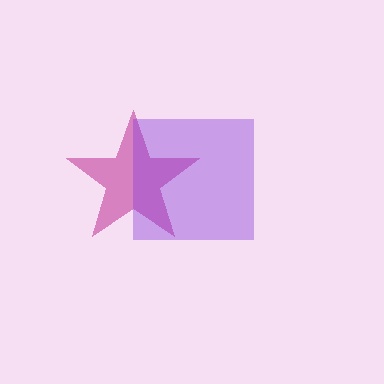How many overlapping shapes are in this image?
There are 2 overlapping shapes in the image.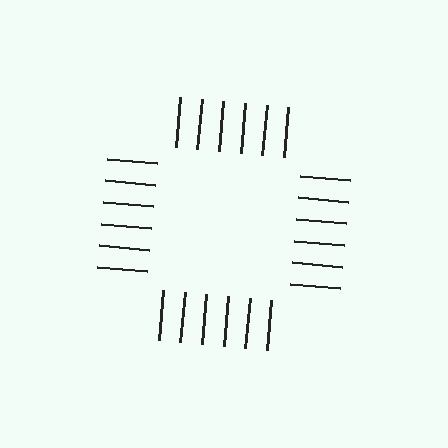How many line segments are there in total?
24 — 6 along each of the 4 edges.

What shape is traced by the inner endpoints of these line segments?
An illusory square — the line segments terminate on its edges but no continuous stroke is drawn.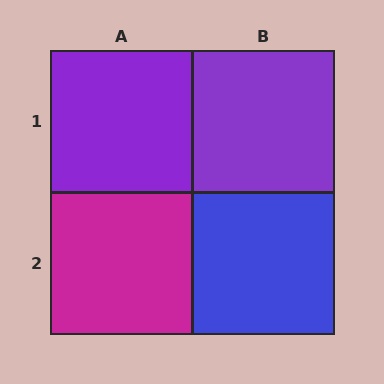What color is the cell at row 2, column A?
Magenta.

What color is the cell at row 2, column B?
Blue.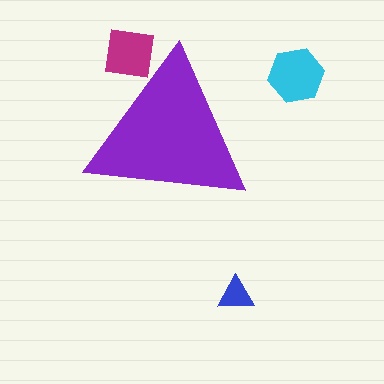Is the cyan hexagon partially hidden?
No, the cyan hexagon is fully visible.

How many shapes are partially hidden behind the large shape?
1 shape is partially hidden.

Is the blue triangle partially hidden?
No, the blue triangle is fully visible.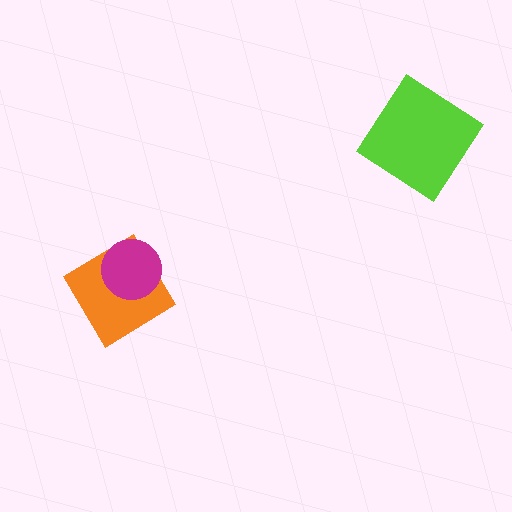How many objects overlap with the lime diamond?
0 objects overlap with the lime diamond.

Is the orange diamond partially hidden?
Yes, it is partially covered by another shape.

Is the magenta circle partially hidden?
No, no other shape covers it.